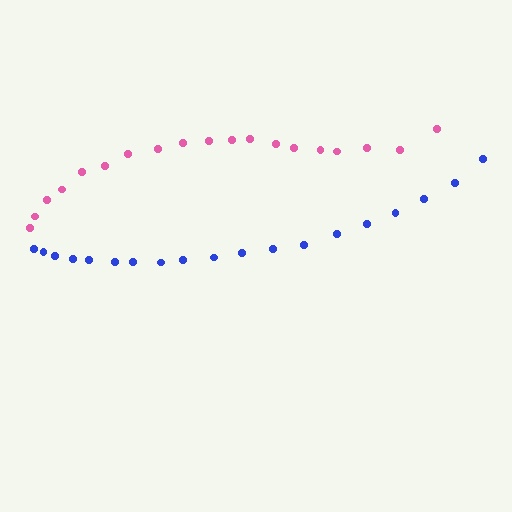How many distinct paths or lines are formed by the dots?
There are 2 distinct paths.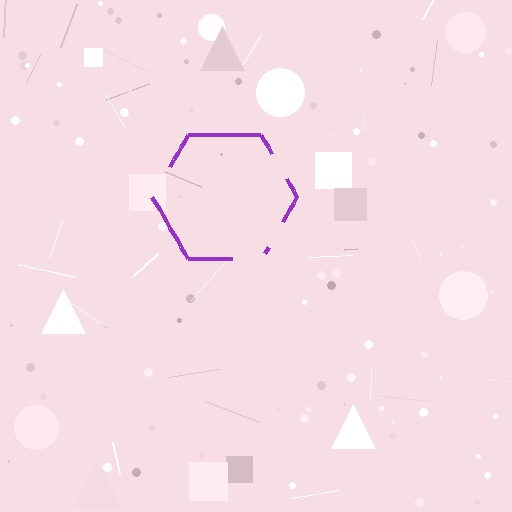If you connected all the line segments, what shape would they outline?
They would outline a hexagon.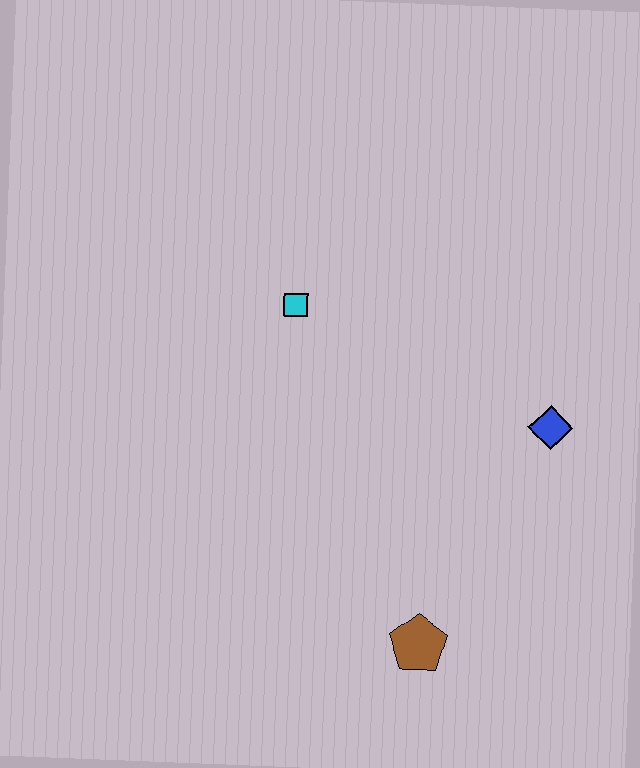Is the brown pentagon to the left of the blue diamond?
Yes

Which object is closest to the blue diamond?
The brown pentagon is closest to the blue diamond.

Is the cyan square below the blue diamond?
No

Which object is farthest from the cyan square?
The brown pentagon is farthest from the cyan square.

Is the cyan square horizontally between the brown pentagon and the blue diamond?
No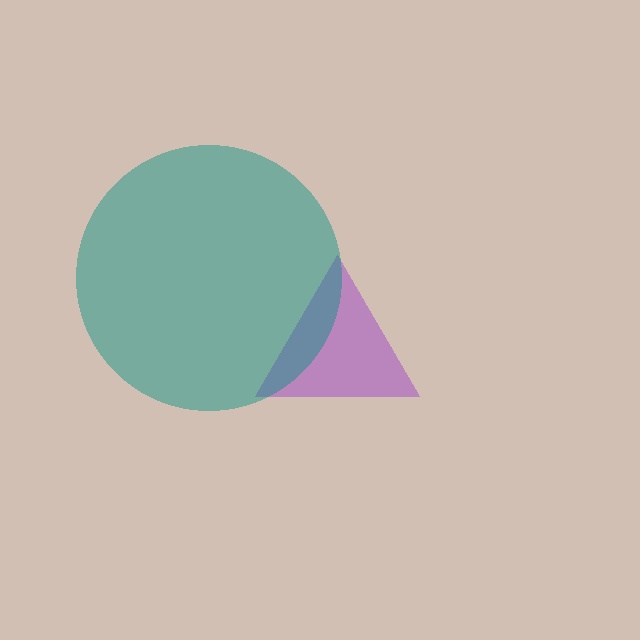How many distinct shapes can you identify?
There are 2 distinct shapes: a purple triangle, a teal circle.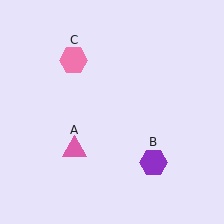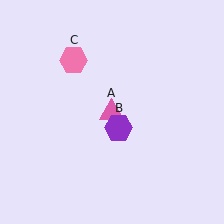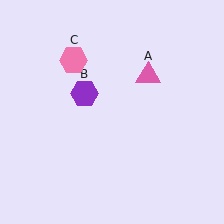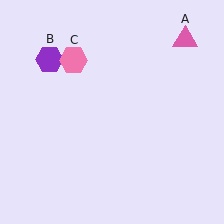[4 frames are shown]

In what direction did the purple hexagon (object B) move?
The purple hexagon (object B) moved up and to the left.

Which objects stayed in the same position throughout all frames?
Pink hexagon (object C) remained stationary.